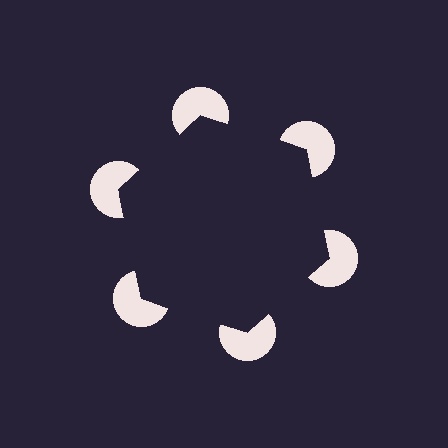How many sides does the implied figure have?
6 sides.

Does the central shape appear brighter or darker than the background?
It typically appears slightly darker than the background, even though no actual brightness change is drawn.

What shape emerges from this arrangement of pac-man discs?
An illusory hexagon — its edges are inferred from the aligned wedge cuts in the pac-man discs, not physically drawn.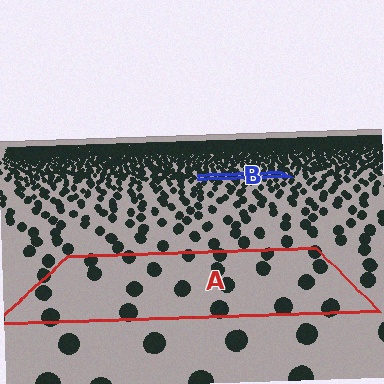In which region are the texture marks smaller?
The texture marks are smaller in region B, because it is farther away.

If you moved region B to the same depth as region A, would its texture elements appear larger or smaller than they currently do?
They would appear larger. At a closer depth, the same texture elements are projected at a bigger on-screen size.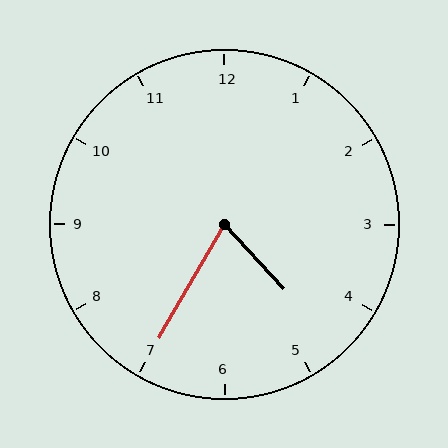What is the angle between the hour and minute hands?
Approximately 72 degrees.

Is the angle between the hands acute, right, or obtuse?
It is acute.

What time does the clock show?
4:35.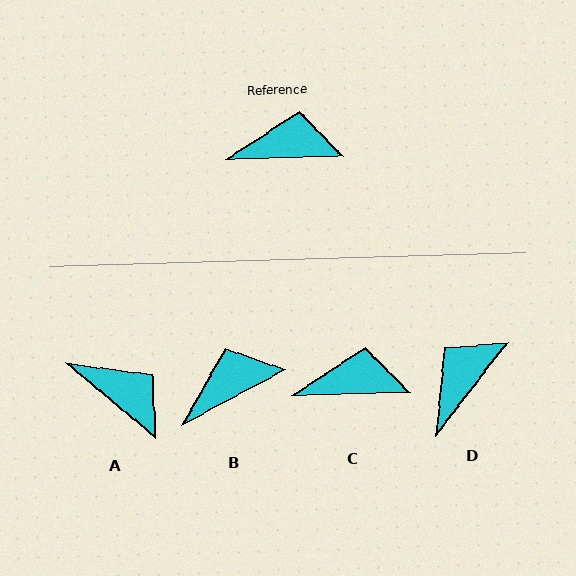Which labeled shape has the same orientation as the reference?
C.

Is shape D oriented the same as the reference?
No, it is off by about 51 degrees.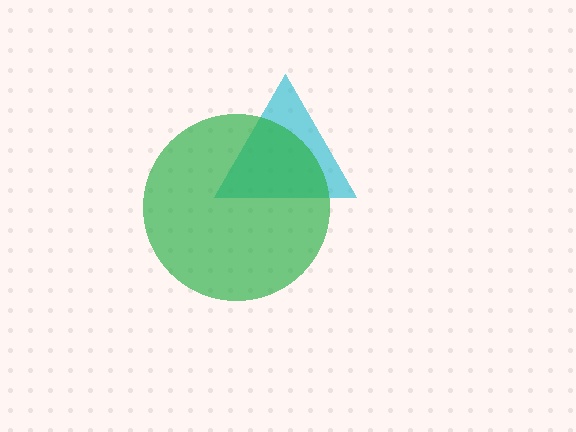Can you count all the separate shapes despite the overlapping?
Yes, there are 2 separate shapes.